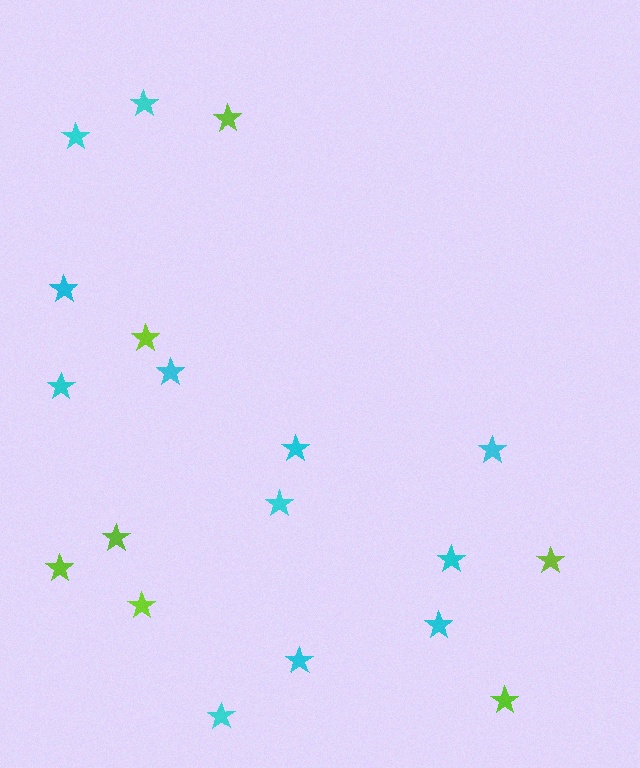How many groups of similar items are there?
There are 2 groups: one group of cyan stars (12) and one group of lime stars (7).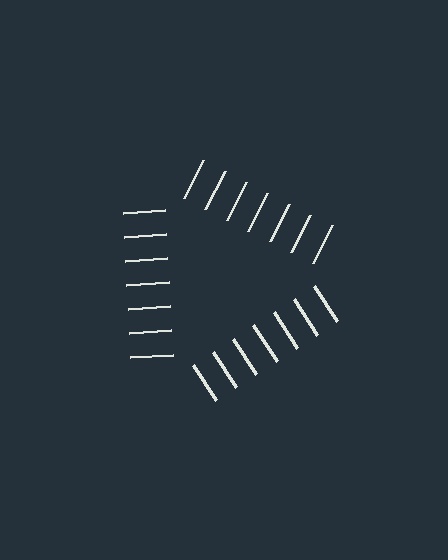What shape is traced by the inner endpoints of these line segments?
An illusory triangle — the line segments terminate on its edges but no continuous stroke is drawn.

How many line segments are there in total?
21 — 7 along each of the 3 edges.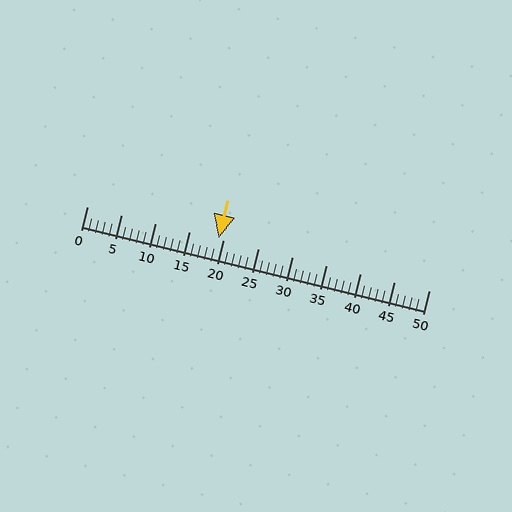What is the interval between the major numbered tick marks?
The major tick marks are spaced 5 units apart.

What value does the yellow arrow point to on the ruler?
The yellow arrow points to approximately 19.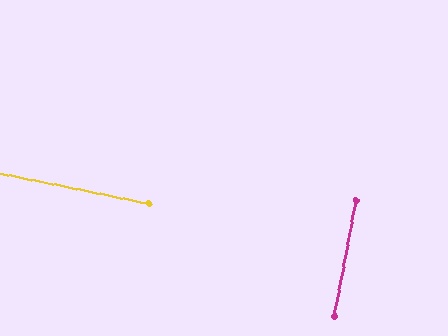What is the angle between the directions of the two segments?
Approximately 90 degrees.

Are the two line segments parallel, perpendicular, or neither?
Perpendicular — they meet at approximately 90°.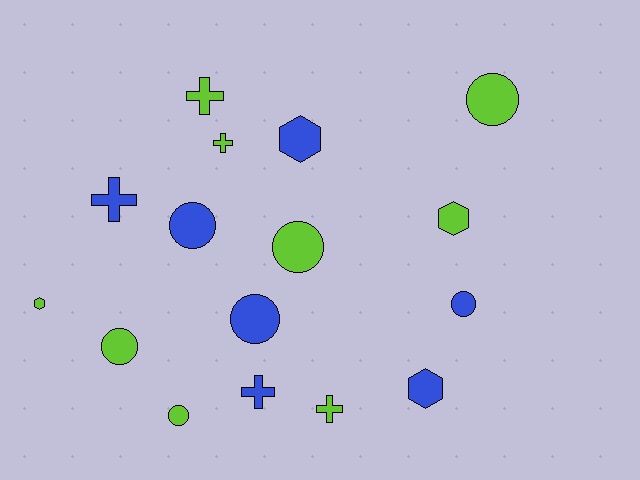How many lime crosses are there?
There are 3 lime crosses.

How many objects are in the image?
There are 16 objects.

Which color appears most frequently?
Lime, with 9 objects.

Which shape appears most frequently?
Circle, with 7 objects.